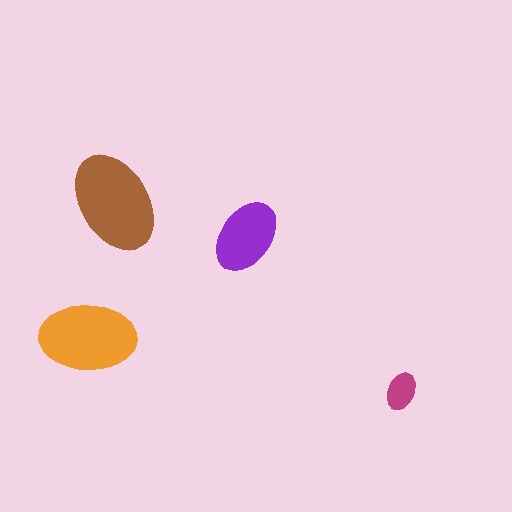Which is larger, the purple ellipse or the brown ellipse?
The brown one.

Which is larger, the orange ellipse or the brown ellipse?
The brown one.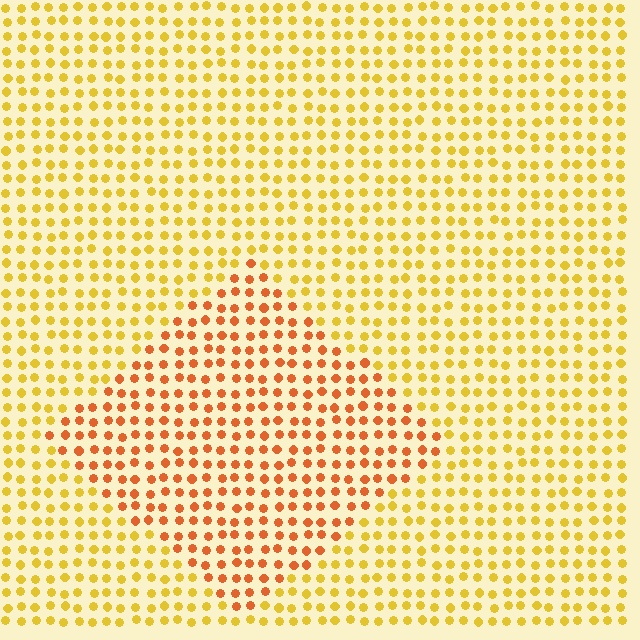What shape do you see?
I see a diamond.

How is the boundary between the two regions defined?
The boundary is defined purely by a slight shift in hue (about 33 degrees). Spacing, size, and orientation are identical on both sides.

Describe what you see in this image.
The image is filled with small yellow elements in a uniform arrangement. A diamond-shaped region is visible where the elements are tinted to a slightly different hue, forming a subtle color boundary.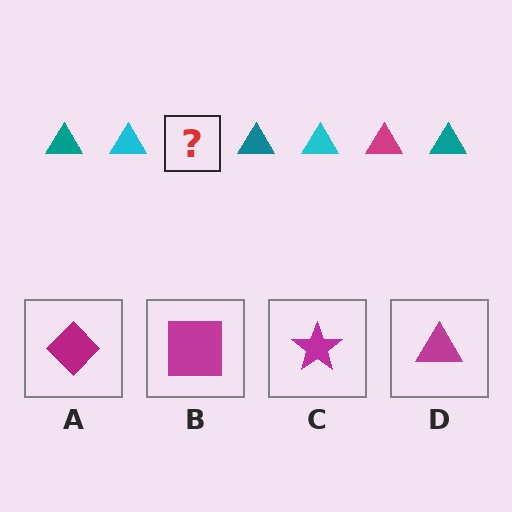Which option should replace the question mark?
Option D.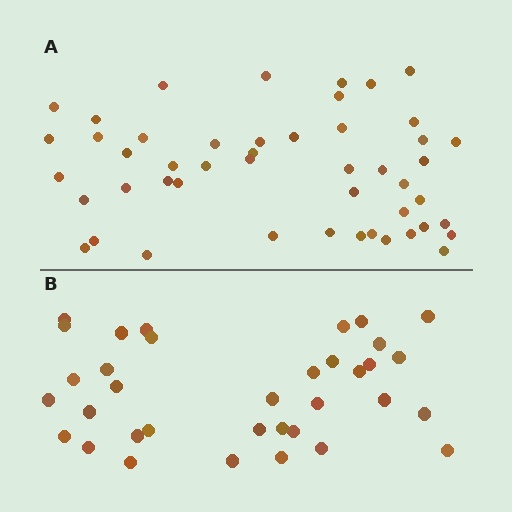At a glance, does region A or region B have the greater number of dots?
Region A (the top region) has more dots.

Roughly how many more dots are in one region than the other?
Region A has approximately 15 more dots than region B.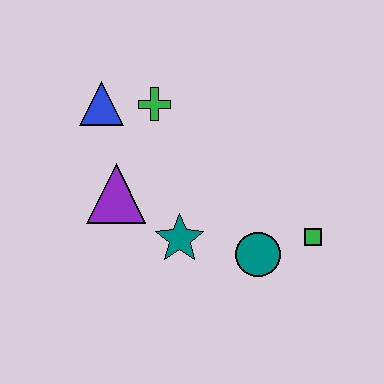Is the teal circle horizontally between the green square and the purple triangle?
Yes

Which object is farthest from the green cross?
The green square is farthest from the green cross.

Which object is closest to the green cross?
The blue triangle is closest to the green cross.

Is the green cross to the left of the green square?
Yes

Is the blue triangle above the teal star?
Yes